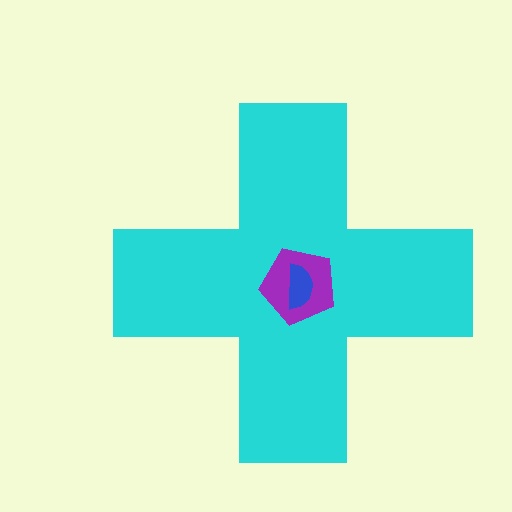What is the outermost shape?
The cyan cross.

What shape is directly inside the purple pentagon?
The blue semicircle.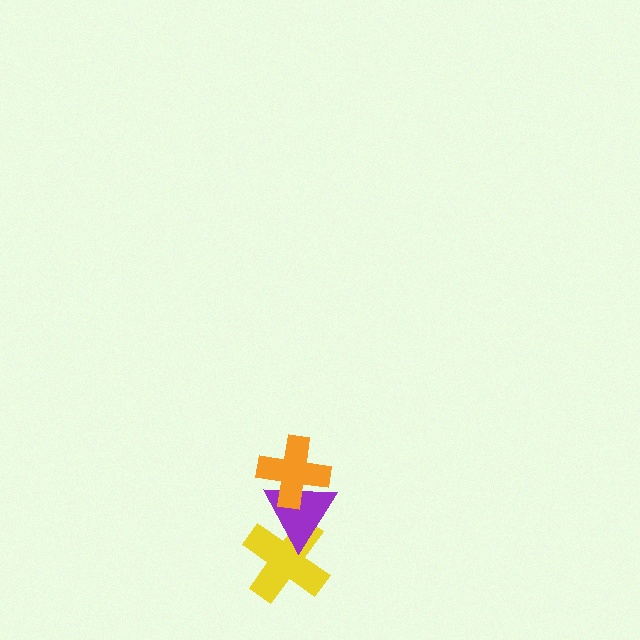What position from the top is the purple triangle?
The purple triangle is 2nd from the top.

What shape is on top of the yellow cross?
The purple triangle is on top of the yellow cross.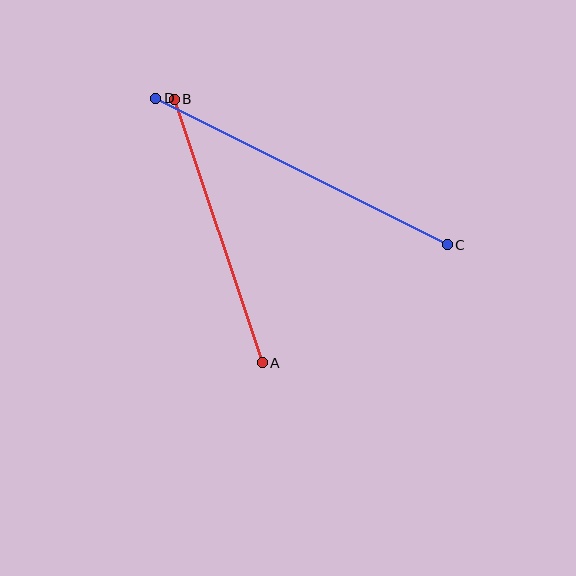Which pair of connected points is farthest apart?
Points C and D are farthest apart.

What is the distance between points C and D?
The distance is approximately 326 pixels.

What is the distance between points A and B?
The distance is approximately 278 pixels.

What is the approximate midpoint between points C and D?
The midpoint is at approximately (301, 172) pixels.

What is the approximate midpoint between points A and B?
The midpoint is at approximately (218, 231) pixels.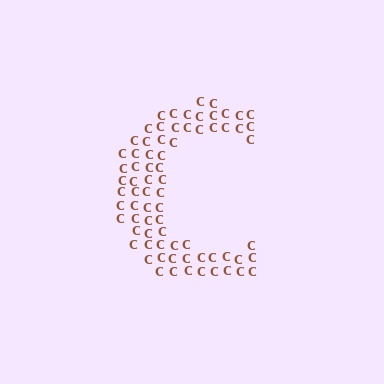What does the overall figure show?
The overall figure shows the letter C.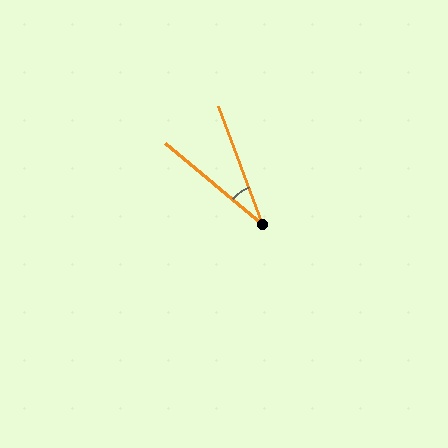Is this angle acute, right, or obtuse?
It is acute.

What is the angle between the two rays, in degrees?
Approximately 30 degrees.